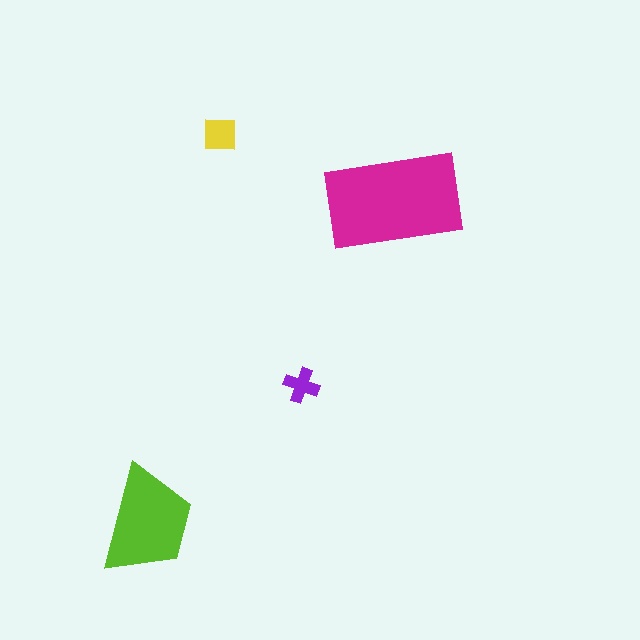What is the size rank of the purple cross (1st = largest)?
4th.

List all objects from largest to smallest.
The magenta rectangle, the lime trapezoid, the yellow square, the purple cross.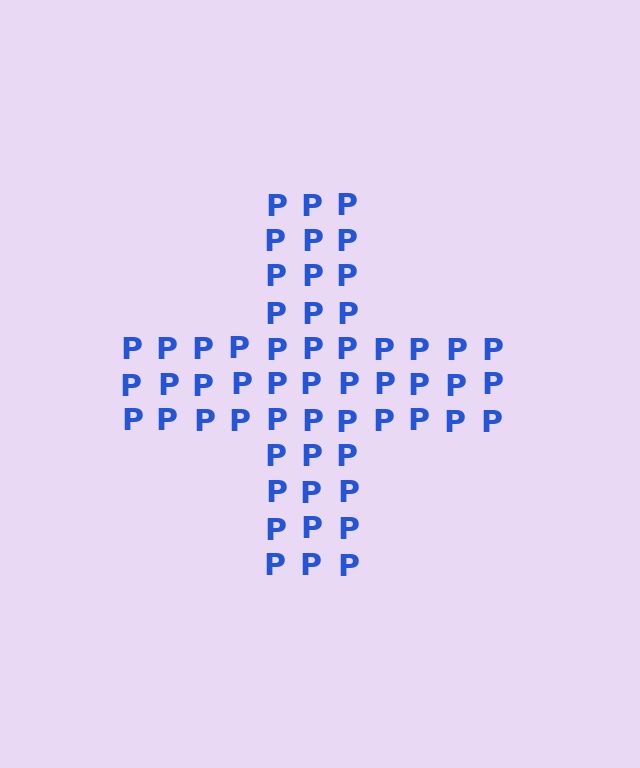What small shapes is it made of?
It is made of small letter P's.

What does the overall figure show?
The overall figure shows a cross.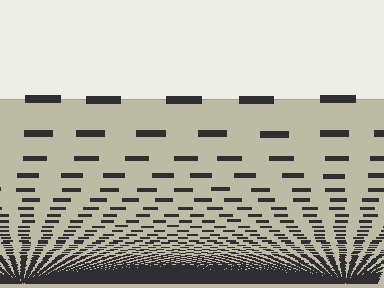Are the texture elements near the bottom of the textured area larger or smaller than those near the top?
Smaller. The gradient is inverted — elements near the bottom are smaller and denser.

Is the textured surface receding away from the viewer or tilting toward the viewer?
The surface appears to tilt toward the viewer. Texture elements get larger and sparser toward the top.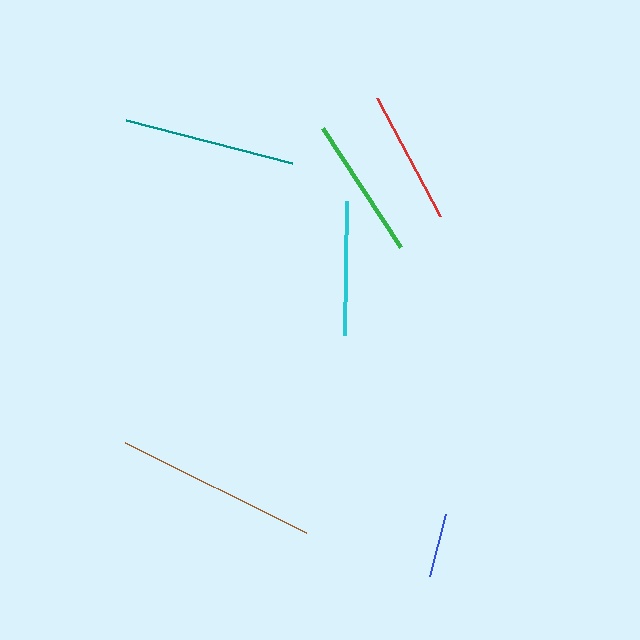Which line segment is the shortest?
The blue line is the shortest at approximately 64 pixels.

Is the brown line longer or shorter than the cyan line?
The brown line is longer than the cyan line.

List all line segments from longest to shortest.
From longest to shortest: brown, teal, green, cyan, red, blue.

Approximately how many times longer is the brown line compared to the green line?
The brown line is approximately 1.4 times the length of the green line.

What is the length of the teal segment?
The teal segment is approximately 171 pixels long.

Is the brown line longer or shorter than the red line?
The brown line is longer than the red line.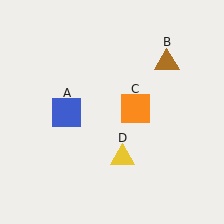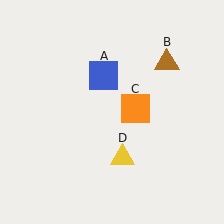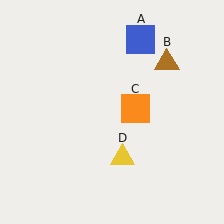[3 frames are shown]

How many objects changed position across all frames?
1 object changed position: blue square (object A).